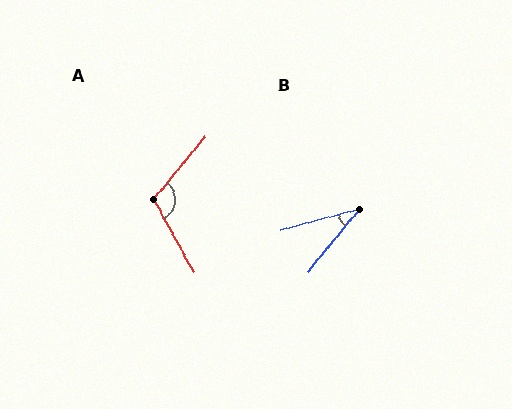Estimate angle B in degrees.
Approximately 36 degrees.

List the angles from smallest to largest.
B (36°), A (112°).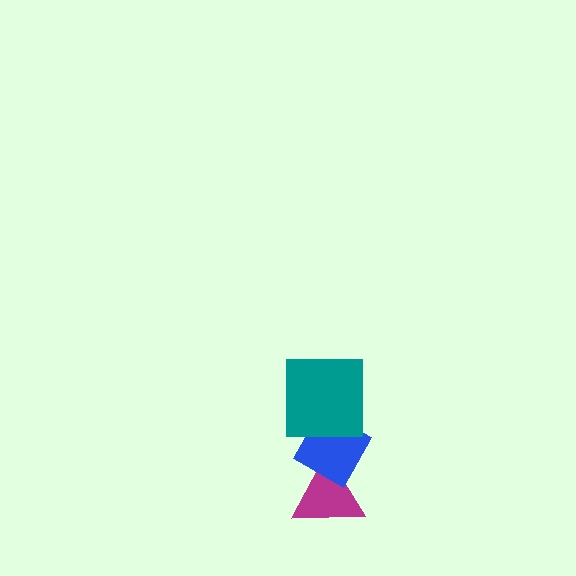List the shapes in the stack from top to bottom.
From top to bottom: the teal square, the blue diamond, the magenta triangle.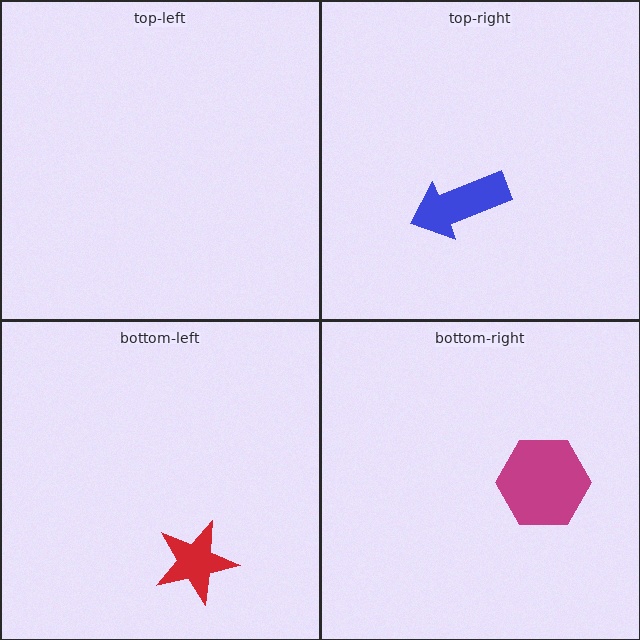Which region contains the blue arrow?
The top-right region.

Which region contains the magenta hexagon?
The bottom-right region.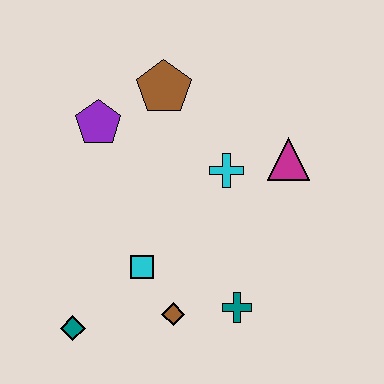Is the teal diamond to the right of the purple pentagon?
No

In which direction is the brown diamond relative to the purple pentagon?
The brown diamond is below the purple pentagon.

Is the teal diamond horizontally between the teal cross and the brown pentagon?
No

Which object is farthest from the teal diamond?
The magenta triangle is farthest from the teal diamond.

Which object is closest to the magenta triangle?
The cyan cross is closest to the magenta triangle.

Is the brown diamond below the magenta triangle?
Yes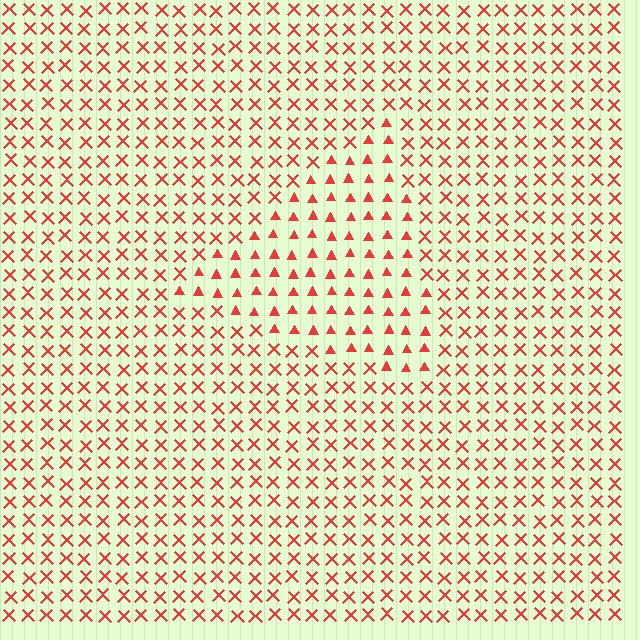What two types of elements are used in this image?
The image uses triangles inside the triangle region and X marks outside it.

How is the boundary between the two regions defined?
The boundary is defined by a change in element shape: triangles inside vs. X marks outside. All elements share the same color and spacing.